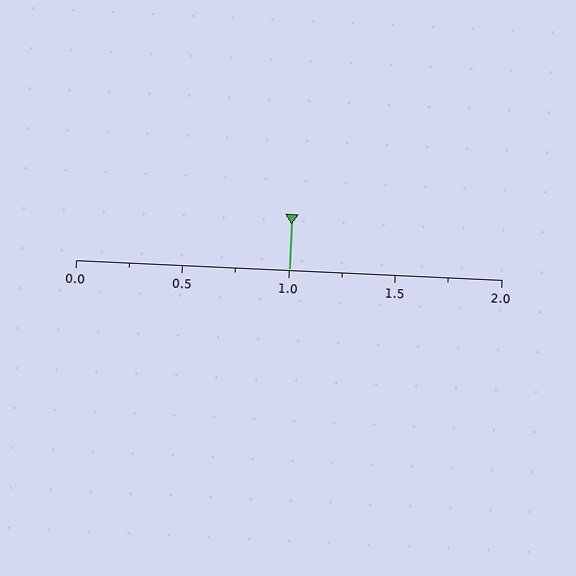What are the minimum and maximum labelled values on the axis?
The axis runs from 0.0 to 2.0.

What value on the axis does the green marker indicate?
The marker indicates approximately 1.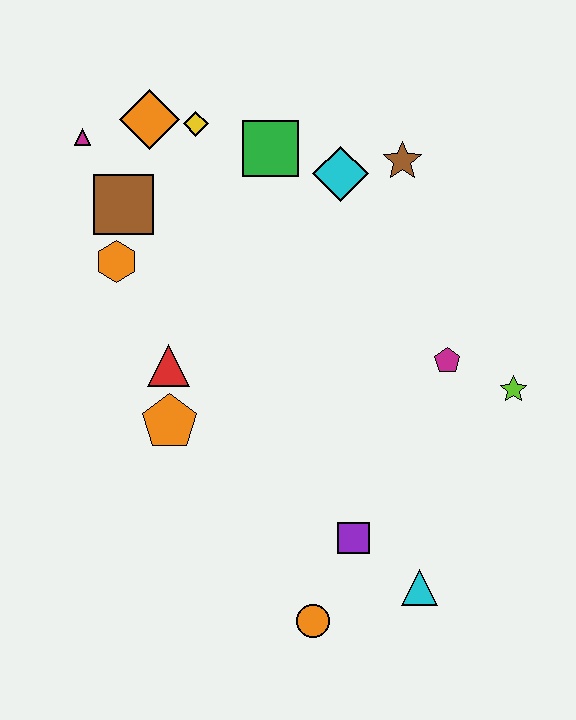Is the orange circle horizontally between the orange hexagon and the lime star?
Yes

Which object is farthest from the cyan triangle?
The magenta triangle is farthest from the cyan triangle.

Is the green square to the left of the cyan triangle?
Yes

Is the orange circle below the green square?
Yes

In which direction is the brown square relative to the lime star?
The brown square is to the left of the lime star.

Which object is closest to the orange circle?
The purple square is closest to the orange circle.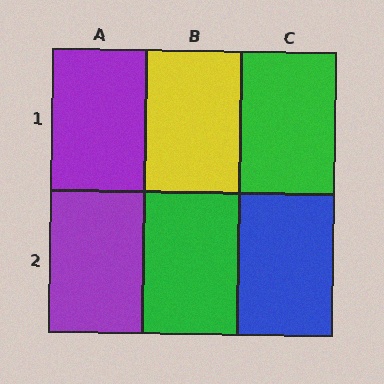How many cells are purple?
2 cells are purple.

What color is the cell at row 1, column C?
Green.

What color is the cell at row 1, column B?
Yellow.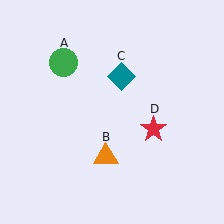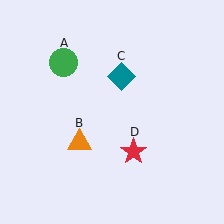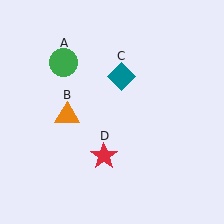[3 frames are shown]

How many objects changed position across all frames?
2 objects changed position: orange triangle (object B), red star (object D).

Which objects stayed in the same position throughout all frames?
Green circle (object A) and teal diamond (object C) remained stationary.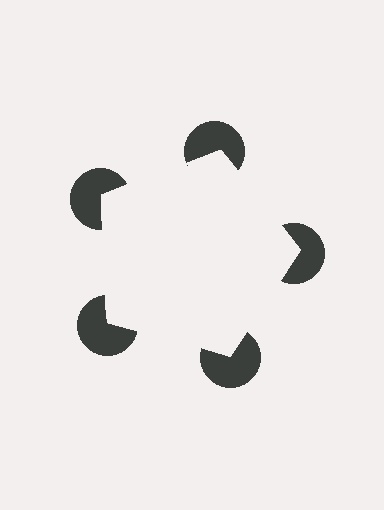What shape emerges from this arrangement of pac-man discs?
An illusory pentagon — its edges are inferred from the aligned wedge cuts in the pac-man discs, not physically drawn.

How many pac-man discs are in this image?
There are 5 — one at each vertex of the illusory pentagon.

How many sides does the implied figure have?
5 sides.